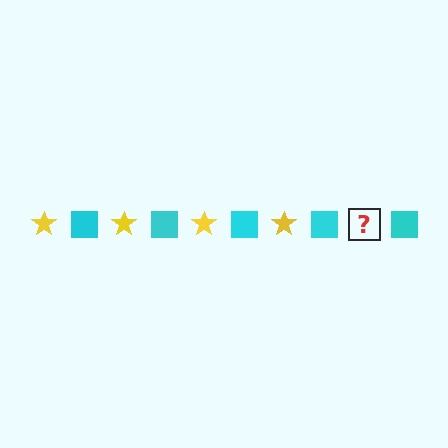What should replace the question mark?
The question mark should be replaced with a yellow star.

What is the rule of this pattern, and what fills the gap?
The rule is that the pattern alternates between yellow star and cyan square. The gap should be filled with a yellow star.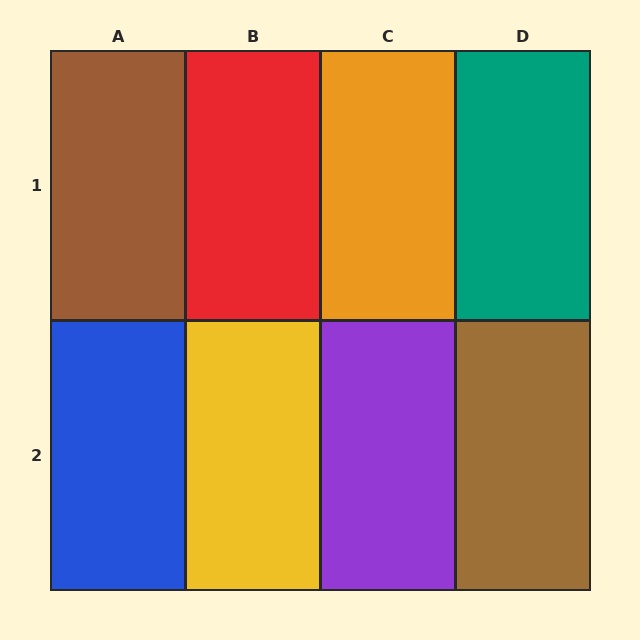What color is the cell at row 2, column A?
Blue.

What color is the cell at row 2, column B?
Yellow.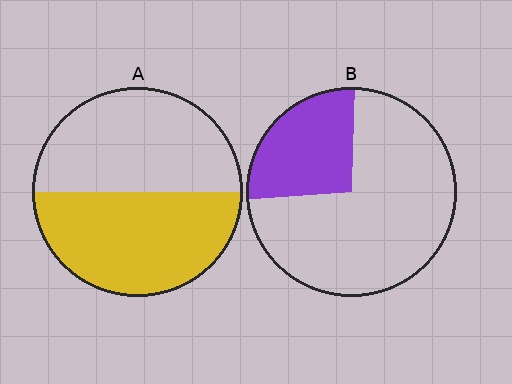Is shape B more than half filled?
No.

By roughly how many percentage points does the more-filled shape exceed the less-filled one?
By roughly 25 percentage points (A over B).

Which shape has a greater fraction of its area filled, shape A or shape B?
Shape A.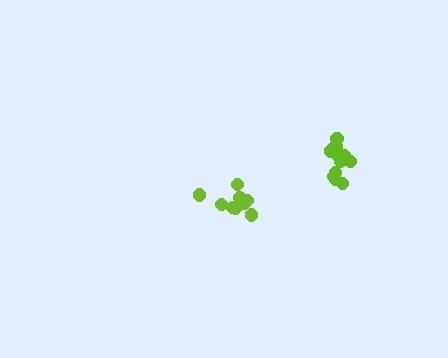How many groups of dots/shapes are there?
There are 2 groups.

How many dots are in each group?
Group 1: 10 dots, Group 2: 14 dots (24 total).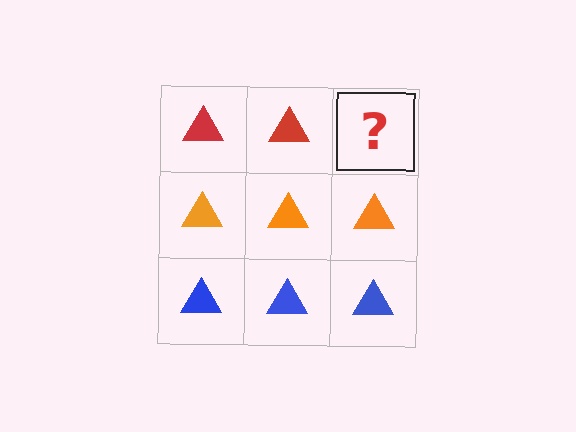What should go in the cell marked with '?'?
The missing cell should contain a red triangle.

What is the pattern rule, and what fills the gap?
The rule is that each row has a consistent color. The gap should be filled with a red triangle.